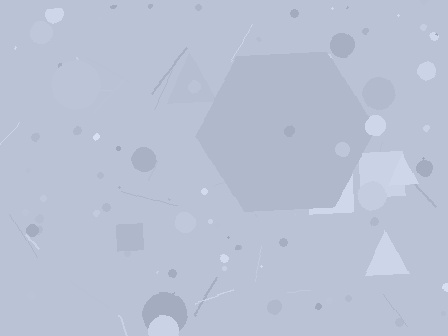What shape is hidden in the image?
A hexagon is hidden in the image.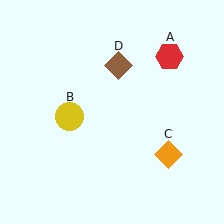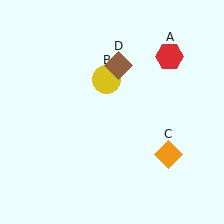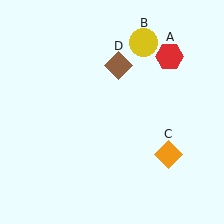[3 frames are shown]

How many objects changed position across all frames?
1 object changed position: yellow circle (object B).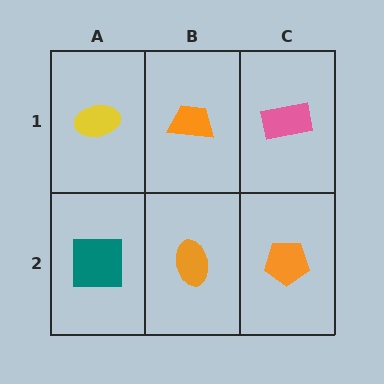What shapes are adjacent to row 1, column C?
An orange pentagon (row 2, column C), an orange trapezoid (row 1, column B).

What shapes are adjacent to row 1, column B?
An orange ellipse (row 2, column B), a yellow ellipse (row 1, column A), a pink rectangle (row 1, column C).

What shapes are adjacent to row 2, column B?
An orange trapezoid (row 1, column B), a teal square (row 2, column A), an orange pentagon (row 2, column C).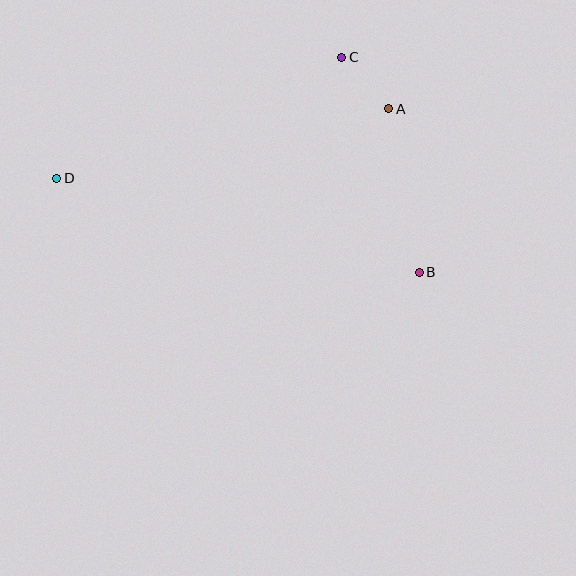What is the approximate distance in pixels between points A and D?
The distance between A and D is approximately 339 pixels.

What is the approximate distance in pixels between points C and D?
The distance between C and D is approximately 309 pixels.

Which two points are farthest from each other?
Points B and D are farthest from each other.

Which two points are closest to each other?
Points A and C are closest to each other.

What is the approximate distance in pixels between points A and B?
The distance between A and B is approximately 166 pixels.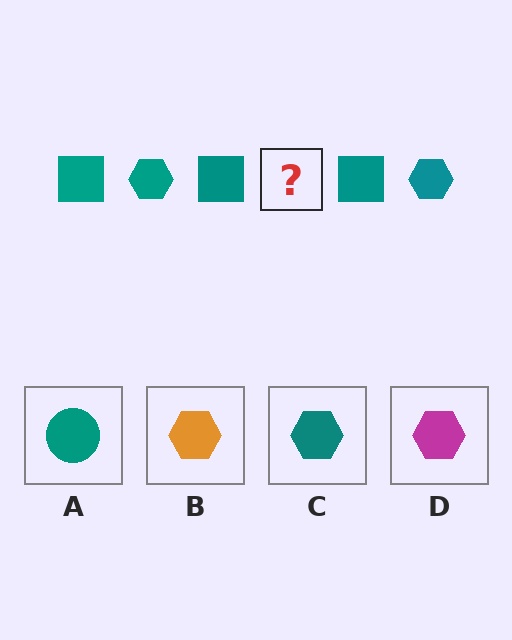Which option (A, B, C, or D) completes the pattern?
C.